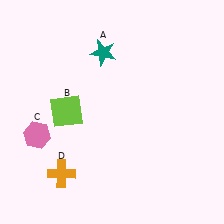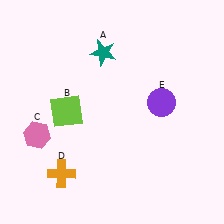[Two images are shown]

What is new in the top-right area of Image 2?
A purple circle (E) was added in the top-right area of Image 2.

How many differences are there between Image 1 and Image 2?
There is 1 difference between the two images.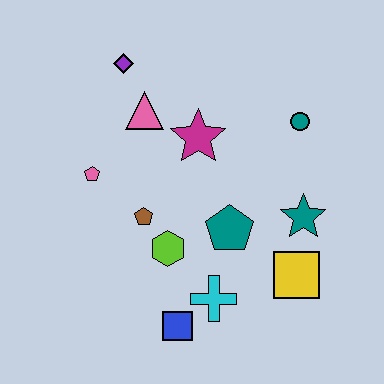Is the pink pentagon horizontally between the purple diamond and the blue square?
No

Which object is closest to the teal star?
The yellow square is closest to the teal star.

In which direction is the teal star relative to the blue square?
The teal star is to the right of the blue square.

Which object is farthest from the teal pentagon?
The purple diamond is farthest from the teal pentagon.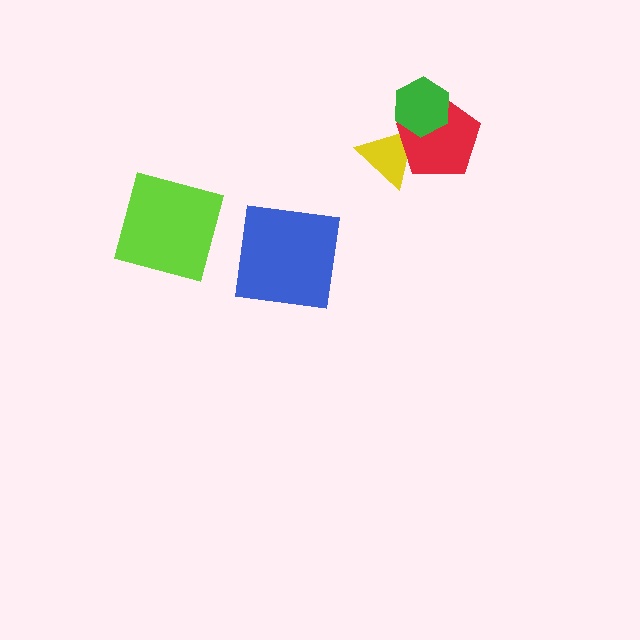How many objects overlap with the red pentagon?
2 objects overlap with the red pentagon.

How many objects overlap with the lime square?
0 objects overlap with the lime square.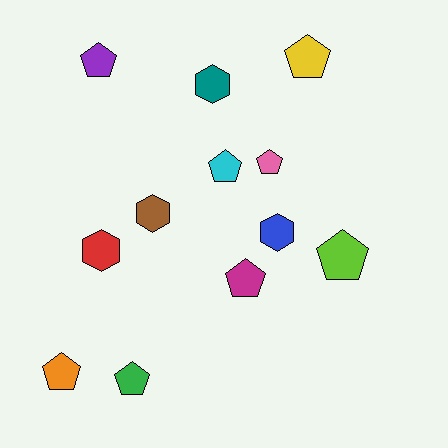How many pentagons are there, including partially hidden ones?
There are 8 pentagons.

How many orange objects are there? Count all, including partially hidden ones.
There is 1 orange object.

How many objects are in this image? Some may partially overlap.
There are 12 objects.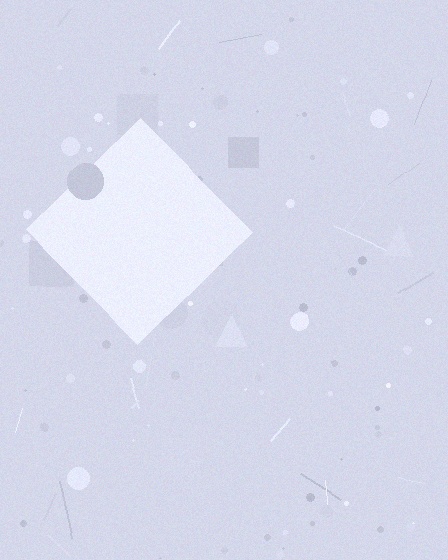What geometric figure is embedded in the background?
A diamond is embedded in the background.